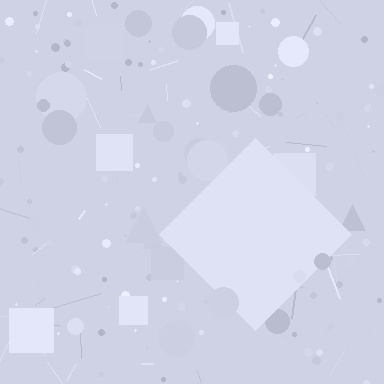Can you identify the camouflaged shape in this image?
The camouflaged shape is a diamond.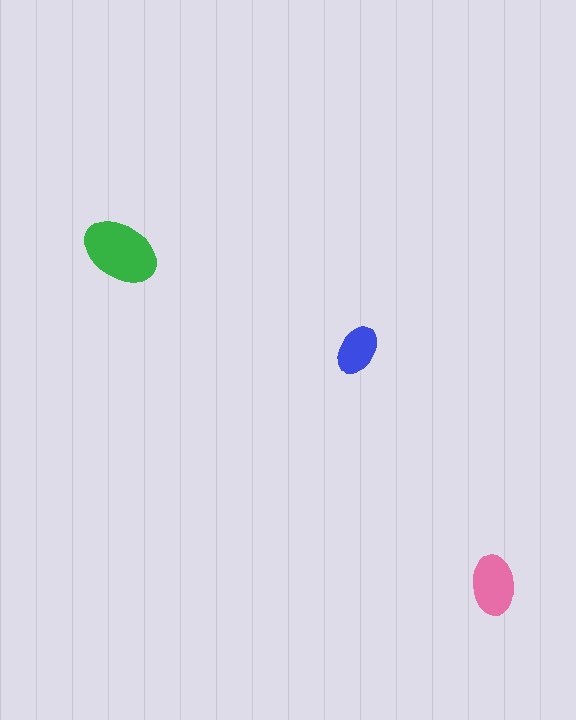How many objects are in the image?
There are 3 objects in the image.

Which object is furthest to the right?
The pink ellipse is rightmost.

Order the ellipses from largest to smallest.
the green one, the pink one, the blue one.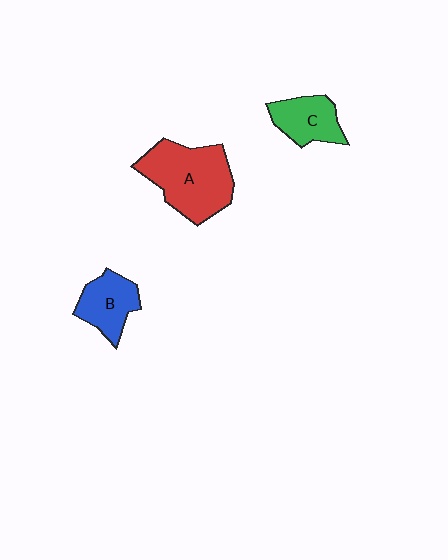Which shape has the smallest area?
Shape C (green).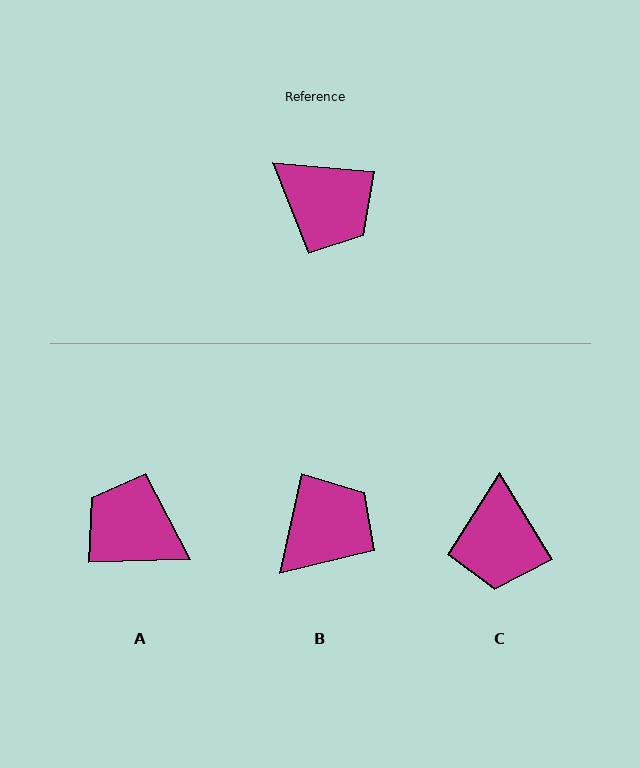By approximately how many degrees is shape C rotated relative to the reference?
Approximately 54 degrees clockwise.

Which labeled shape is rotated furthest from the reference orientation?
A, about 173 degrees away.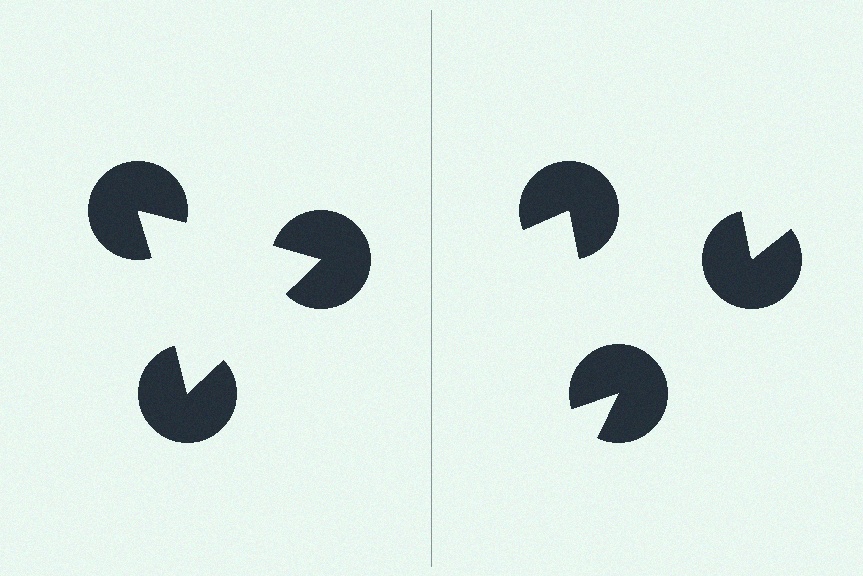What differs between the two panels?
The pac-man discs are positioned identically on both sides; only the wedge orientations differ. On the left they align to a triangle; on the right they are misaligned.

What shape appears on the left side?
An illusory triangle.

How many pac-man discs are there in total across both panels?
6 — 3 on each side.